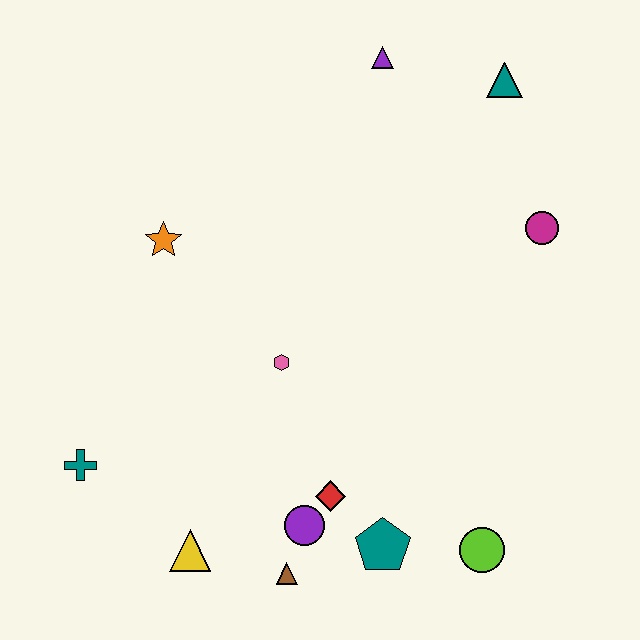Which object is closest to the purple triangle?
The teal triangle is closest to the purple triangle.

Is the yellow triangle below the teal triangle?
Yes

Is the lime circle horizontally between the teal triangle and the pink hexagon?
Yes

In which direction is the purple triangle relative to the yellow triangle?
The purple triangle is above the yellow triangle.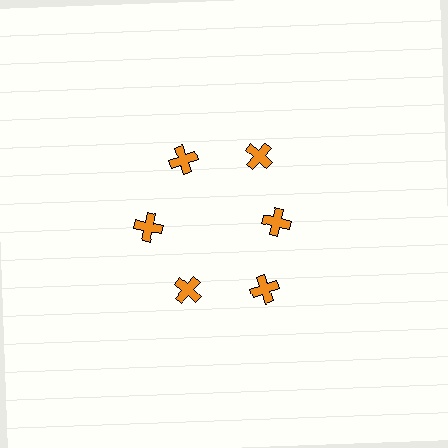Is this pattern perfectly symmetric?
No. The 6 orange crosses are arranged in a ring, but one element near the 3 o'clock position is pulled inward toward the center, breaking the 6-fold rotational symmetry.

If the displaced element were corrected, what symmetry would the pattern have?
It would have 6-fold rotational symmetry — the pattern would map onto itself every 60 degrees.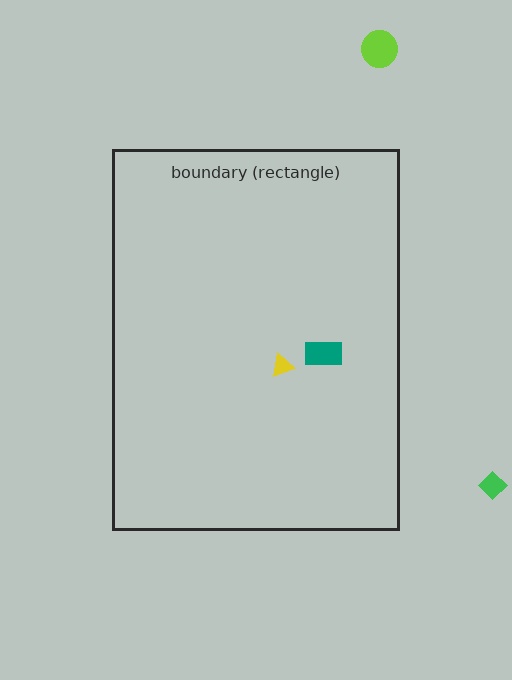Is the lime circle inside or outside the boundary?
Outside.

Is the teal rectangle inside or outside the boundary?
Inside.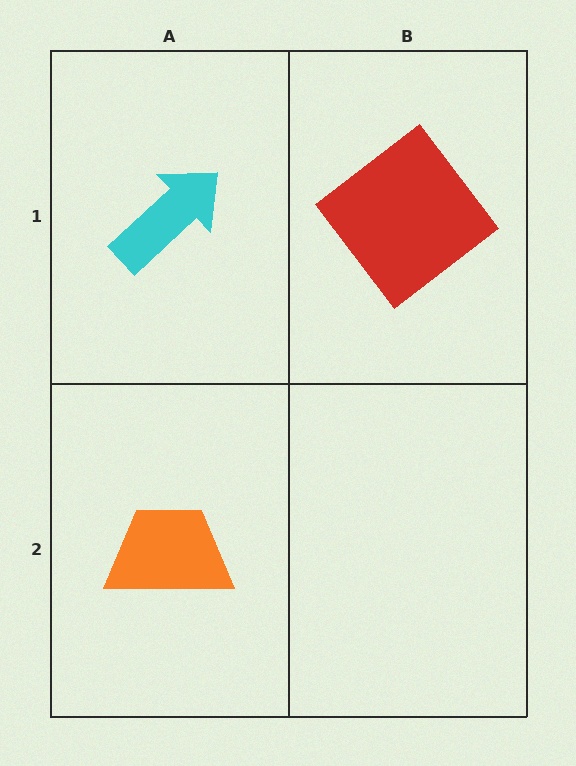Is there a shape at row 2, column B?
No, that cell is empty.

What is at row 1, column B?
A red diamond.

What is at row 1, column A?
A cyan arrow.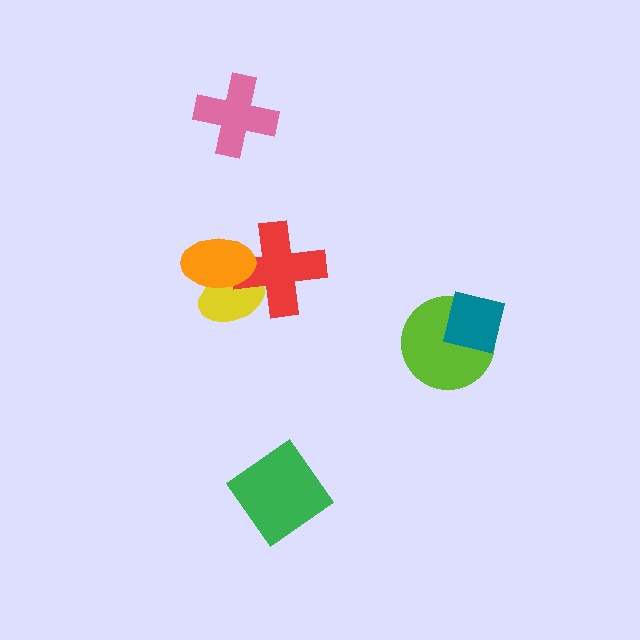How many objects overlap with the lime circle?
1 object overlaps with the lime circle.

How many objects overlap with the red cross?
2 objects overlap with the red cross.